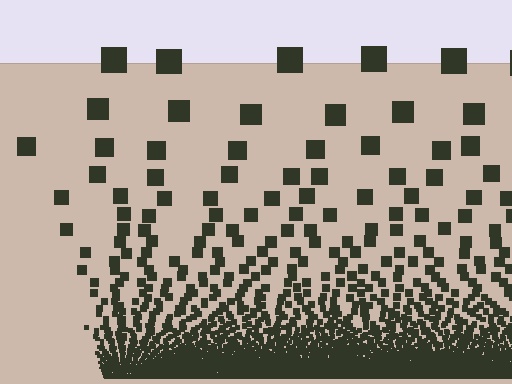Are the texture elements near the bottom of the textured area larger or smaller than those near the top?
Smaller. The gradient is inverted — elements near the bottom are smaller and denser.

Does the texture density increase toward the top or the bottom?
Density increases toward the bottom.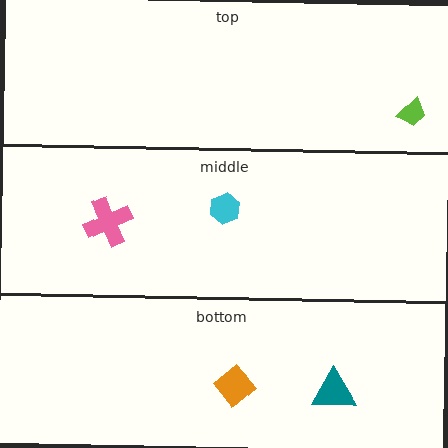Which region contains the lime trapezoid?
The top region.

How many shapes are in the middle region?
2.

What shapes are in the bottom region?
The orange diamond, the teal triangle.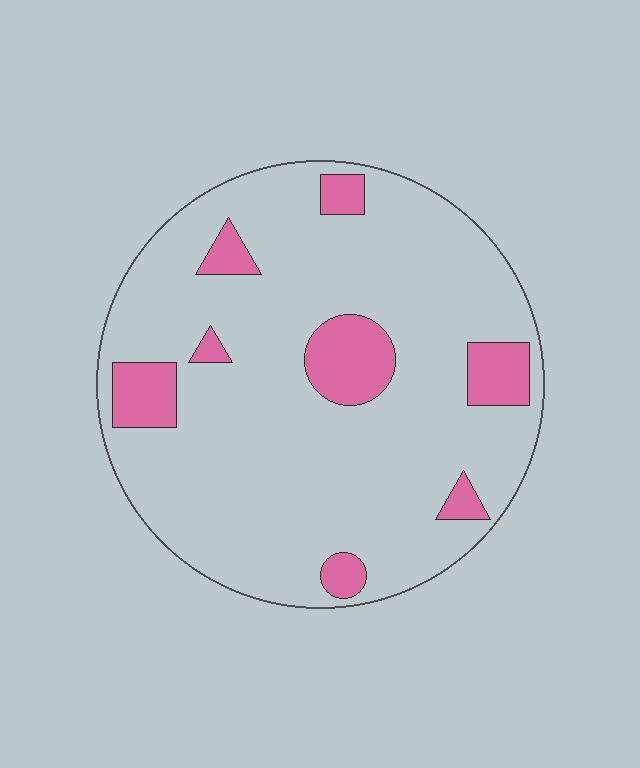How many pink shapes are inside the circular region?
8.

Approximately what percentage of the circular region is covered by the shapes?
Approximately 15%.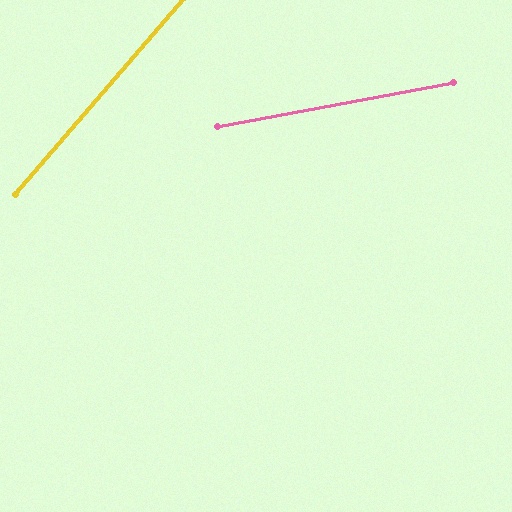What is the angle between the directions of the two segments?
Approximately 39 degrees.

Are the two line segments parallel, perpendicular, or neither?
Neither parallel nor perpendicular — they differ by about 39°.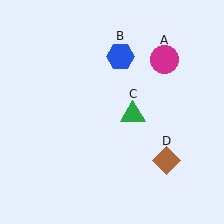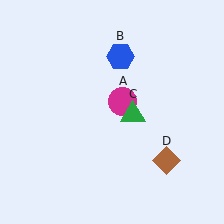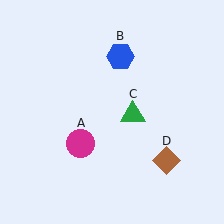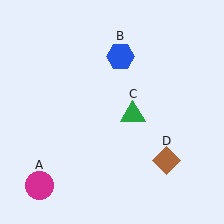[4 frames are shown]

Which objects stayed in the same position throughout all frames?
Blue hexagon (object B) and green triangle (object C) and brown diamond (object D) remained stationary.